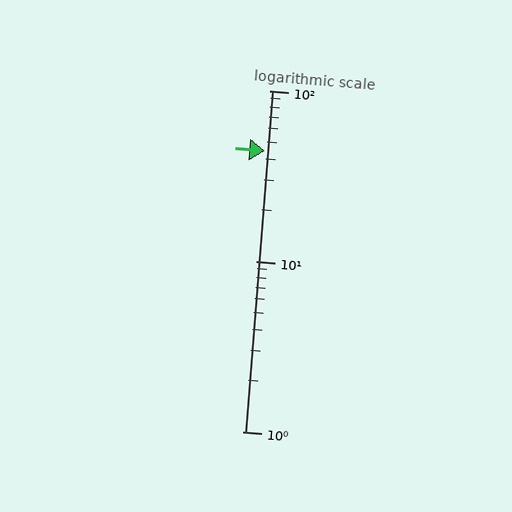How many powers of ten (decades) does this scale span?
The scale spans 2 decades, from 1 to 100.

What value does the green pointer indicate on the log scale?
The pointer indicates approximately 44.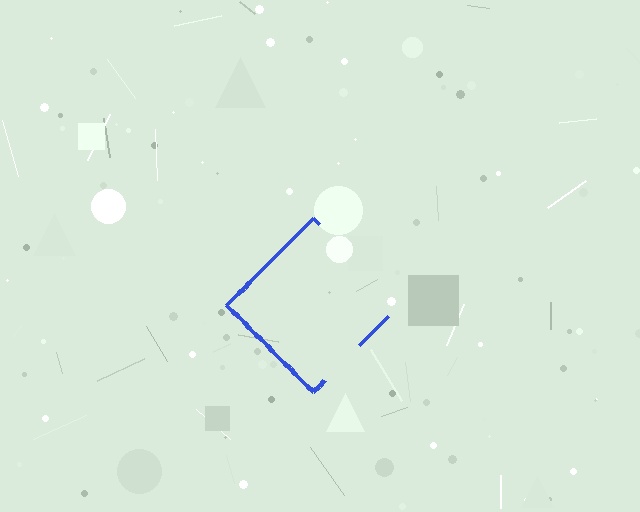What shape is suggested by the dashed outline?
The dashed outline suggests a diamond.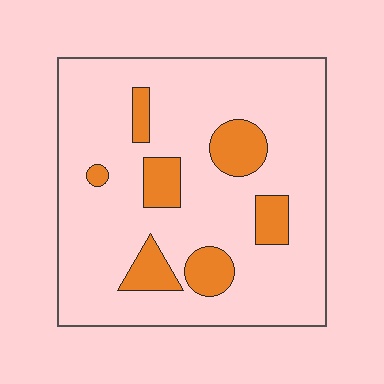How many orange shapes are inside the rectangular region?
7.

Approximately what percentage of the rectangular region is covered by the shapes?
Approximately 15%.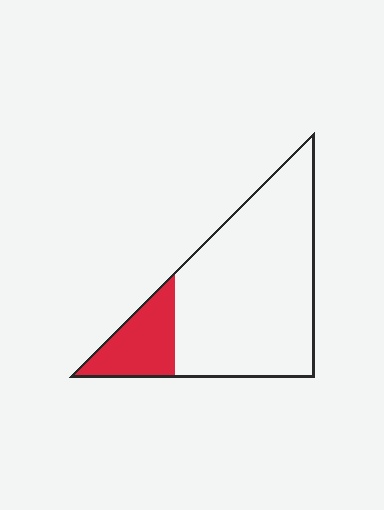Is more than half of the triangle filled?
No.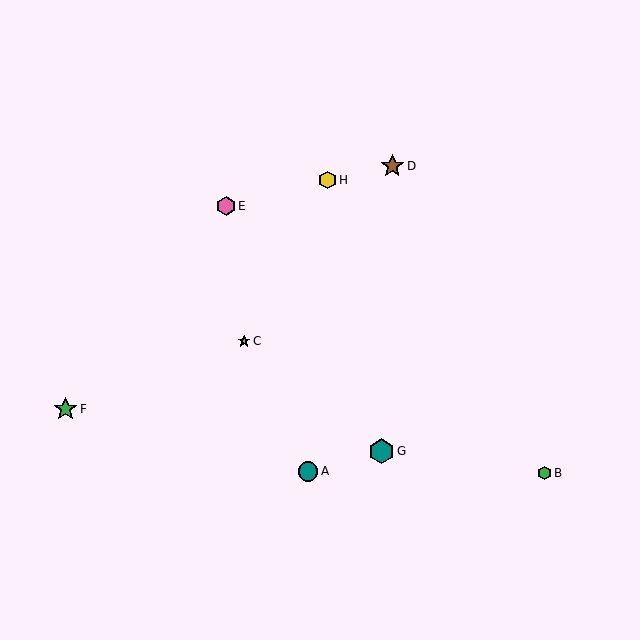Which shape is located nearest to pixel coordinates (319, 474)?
The teal circle (labeled A) at (308, 471) is nearest to that location.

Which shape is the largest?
The teal hexagon (labeled G) is the largest.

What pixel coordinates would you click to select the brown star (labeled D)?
Click at (392, 166) to select the brown star D.